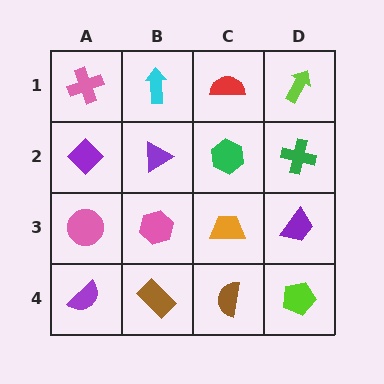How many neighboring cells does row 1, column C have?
3.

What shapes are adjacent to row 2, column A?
A pink cross (row 1, column A), a pink circle (row 3, column A), a purple triangle (row 2, column B).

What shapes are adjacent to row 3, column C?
A green hexagon (row 2, column C), a brown semicircle (row 4, column C), a pink hexagon (row 3, column B), a purple trapezoid (row 3, column D).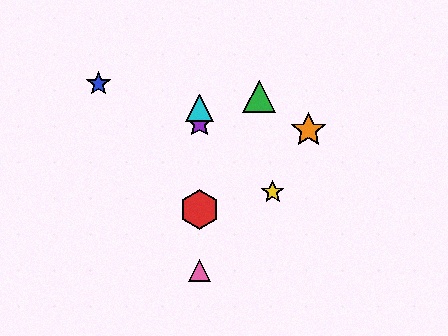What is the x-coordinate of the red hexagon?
The red hexagon is at x≈199.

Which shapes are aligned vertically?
The red hexagon, the purple star, the cyan triangle, the pink triangle are aligned vertically.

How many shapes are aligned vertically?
4 shapes (the red hexagon, the purple star, the cyan triangle, the pink triangle) are aligned vertically.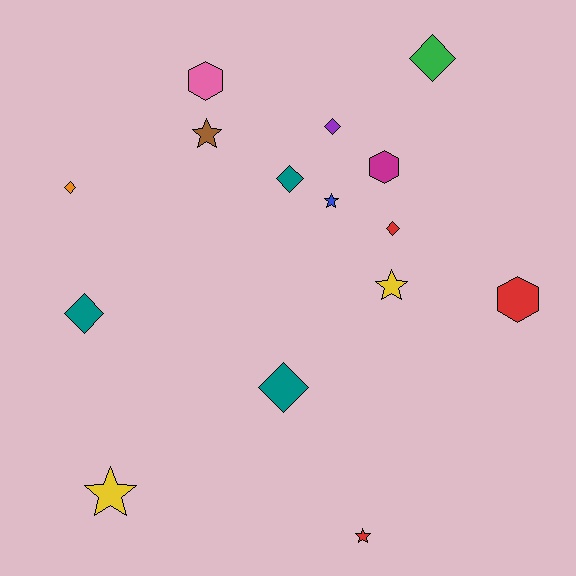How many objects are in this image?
There are 15 objects.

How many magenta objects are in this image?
There is 1 magenta object.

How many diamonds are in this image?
There are 7 diamonds.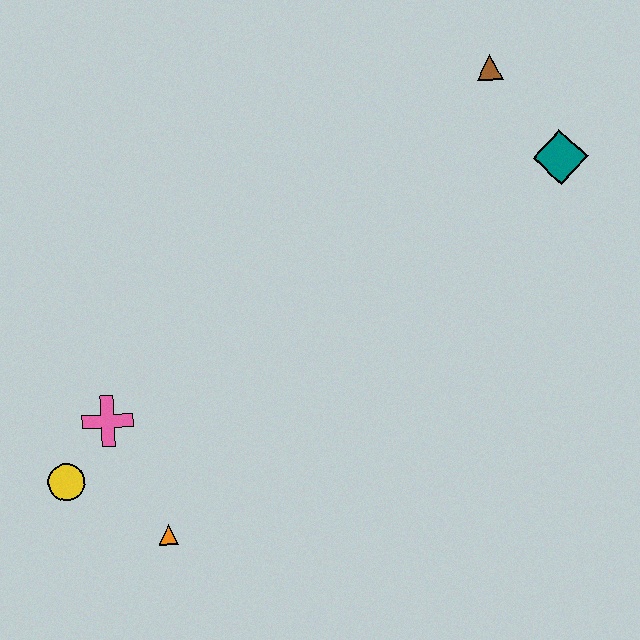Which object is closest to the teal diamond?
The brown triangle is closest to the teal diamond.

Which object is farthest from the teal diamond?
The yellow circle is farthest from the teal diamond.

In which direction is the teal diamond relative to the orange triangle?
The teal diamond is to the right of the orange triangle.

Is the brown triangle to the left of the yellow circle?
No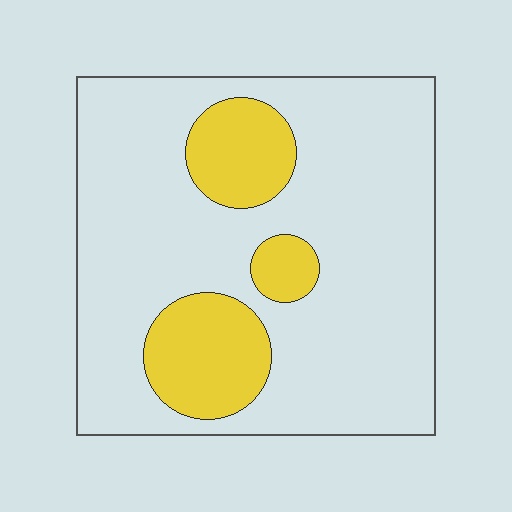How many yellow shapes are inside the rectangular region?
3.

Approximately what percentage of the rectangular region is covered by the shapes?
Approximately 20%.